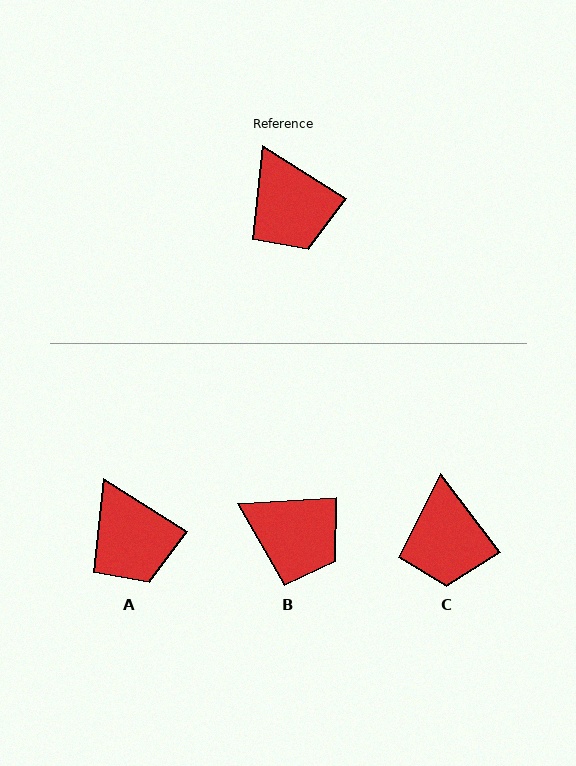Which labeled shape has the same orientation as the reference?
A.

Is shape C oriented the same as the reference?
No, it is off by about 21 degrees.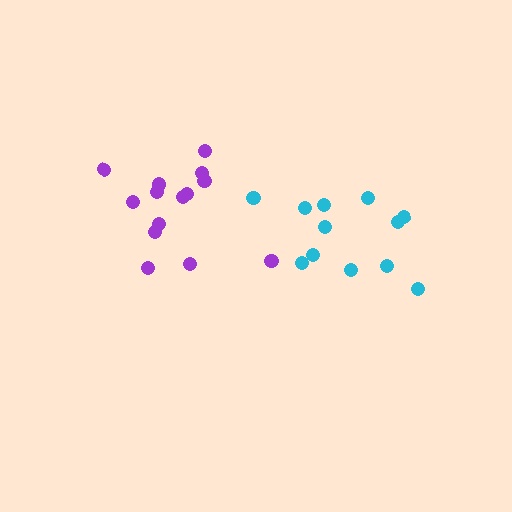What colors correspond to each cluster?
The clusters are colored: purple, cyan.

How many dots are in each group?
Group 1: 14 dots, Group 2: 12 dots (26 total).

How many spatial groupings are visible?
There are 2 spatial groupings.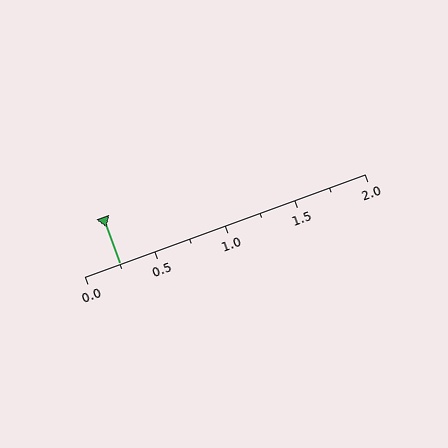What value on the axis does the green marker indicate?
The marker indicates approximately 0.25.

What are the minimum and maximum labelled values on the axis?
The axis runs from 0.0 to 2.0.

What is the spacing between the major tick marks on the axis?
The major ticks are spaced 0.5 apart.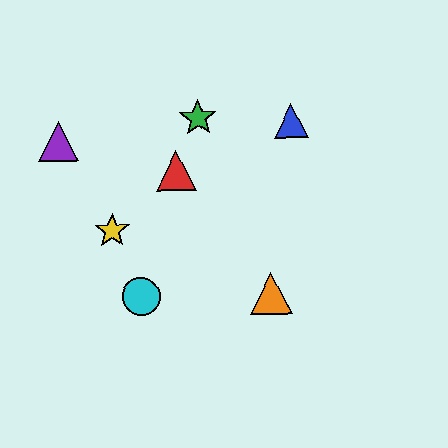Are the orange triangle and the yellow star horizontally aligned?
No, the orange triangle is at y≈293 and the yellow star is at y≈230.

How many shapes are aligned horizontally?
2 shapes (the orange triangle, the cyan circle) are aligned horizontally.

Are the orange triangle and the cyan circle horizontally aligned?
Yes, both are at y≈293.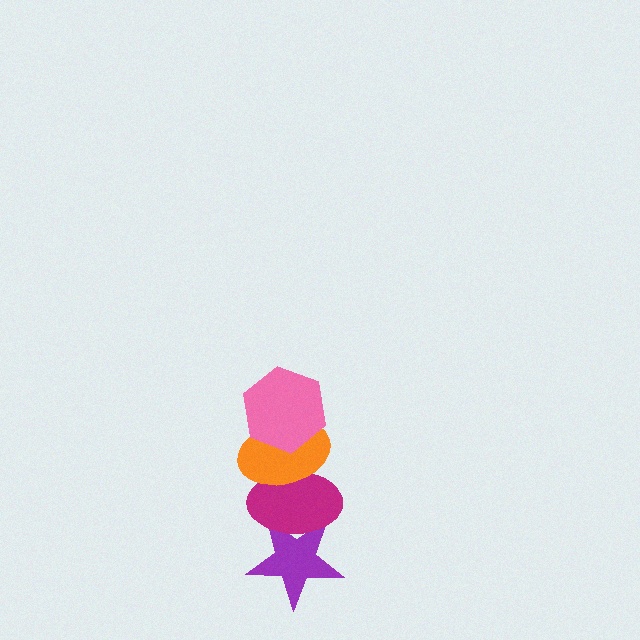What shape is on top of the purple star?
The magenta ellipse is on top of the purple star.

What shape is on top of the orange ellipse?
The pink hexagon is on top of the orange ellipse.